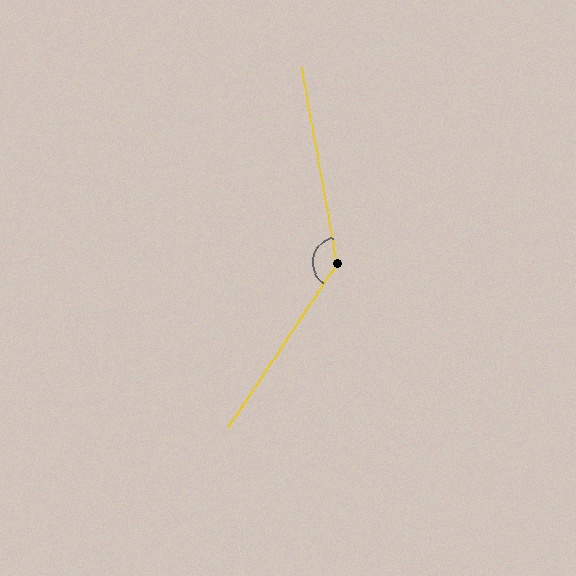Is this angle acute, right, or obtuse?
It is obtuse.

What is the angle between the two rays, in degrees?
Approximately 136 degrees.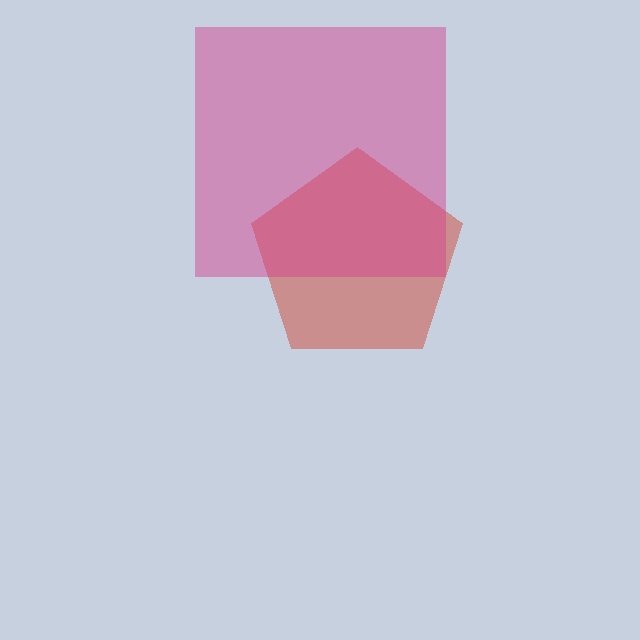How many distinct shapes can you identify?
There are 2 distinct shapes: a red pentagon, a magenta square.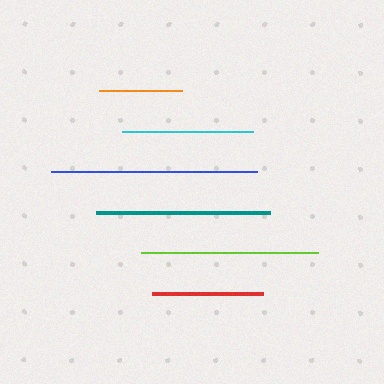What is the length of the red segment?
The red segment is approximately 112 pixels long.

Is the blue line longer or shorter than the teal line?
The blue line is longer than the teal line.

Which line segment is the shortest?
The orange line is the shortest at approximately 82 pixels.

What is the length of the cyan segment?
The cyan segment is approximately 131 pixels long.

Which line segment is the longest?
The blue line is the longest at approximately 206 pixels.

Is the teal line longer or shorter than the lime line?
The lime line is longer than the teal line.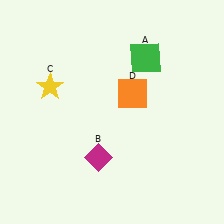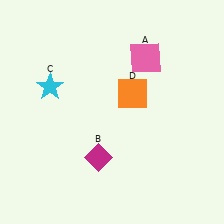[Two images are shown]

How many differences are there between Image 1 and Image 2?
There are 2 differences between the two images.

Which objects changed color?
A changed from green to pink. C changed from yellow to cyan.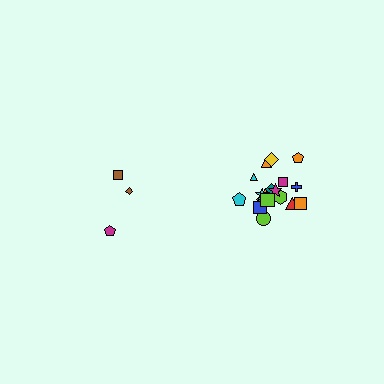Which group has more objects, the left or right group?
The right group.